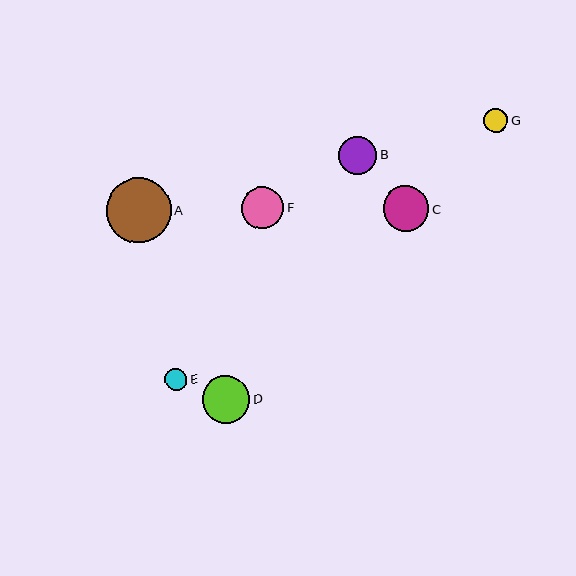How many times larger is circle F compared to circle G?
Circle F is approximately 1.8 times the size of circle G.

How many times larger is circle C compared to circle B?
Circle C is approximately 1.2 times the size of circle B.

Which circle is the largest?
Circle A is the largest with a size of approximately 64 pixels.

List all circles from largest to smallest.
From largest to smallest: A, D, C, F, B, G, E.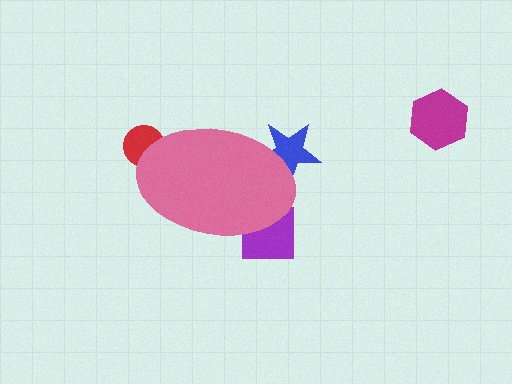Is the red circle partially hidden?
Yes, the red circle is partially hidden behind the pink ellipse.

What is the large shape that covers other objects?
A pink ellipse.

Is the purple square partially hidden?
Yes, the purple square is partially hidden behind the pink ellipse.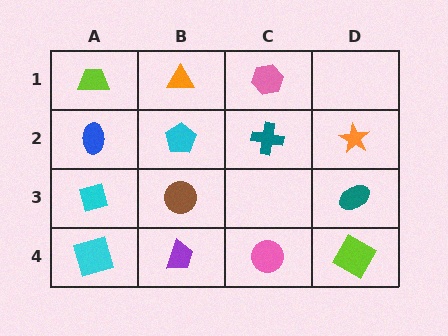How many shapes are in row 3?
3 shapes.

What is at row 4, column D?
A lime square.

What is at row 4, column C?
A pink circle.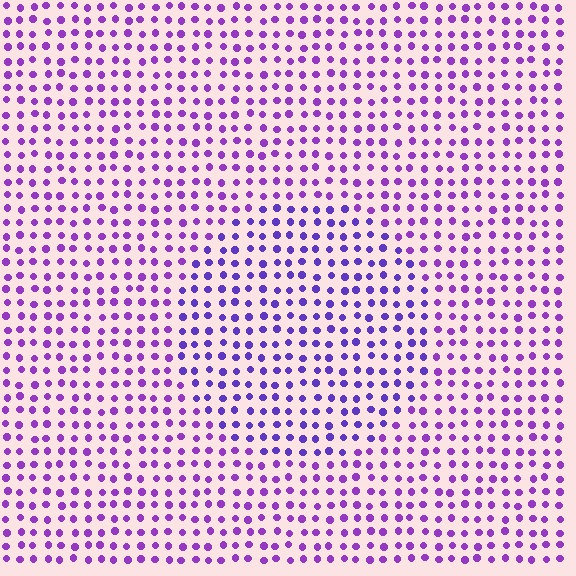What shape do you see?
I see a circle.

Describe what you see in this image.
The image is filled with small purple elements in a uniform arrangement. A circle-shaped region is visible where the elements are tinted to a slightly different hue, forming a subtle color boundary.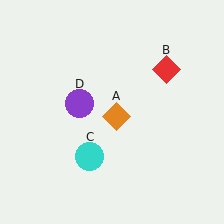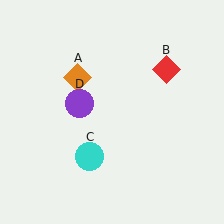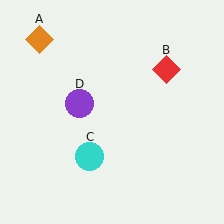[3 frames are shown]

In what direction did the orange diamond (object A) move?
The orange diamond (object A) moved up and to the left.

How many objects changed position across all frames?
1 object changed position: orange diamond (object A).